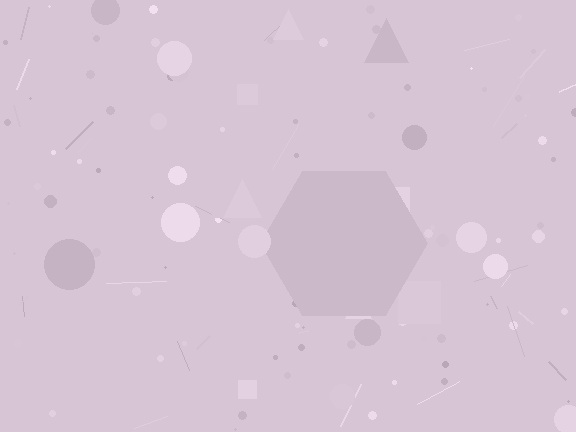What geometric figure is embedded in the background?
A hexagon is embedded in the background.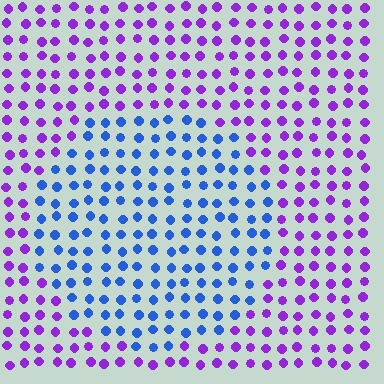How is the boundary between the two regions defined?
The boundary is defined purely by a slight shift in hue (about 58 degrees). Spacing, size, and orientation are identical on both sides.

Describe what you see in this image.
The image is filled with small purple elements in a uniform arrangement. A circle-shaped region is visible where the elements are tinted to a slightly different hue, forming a subtle color boundary.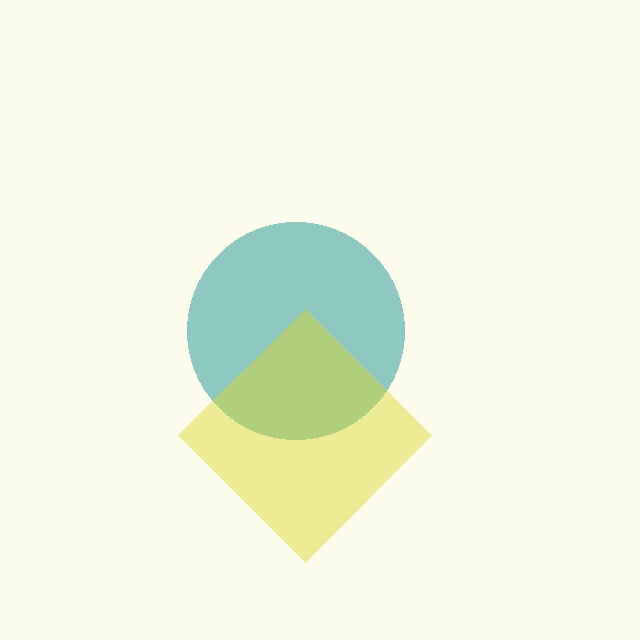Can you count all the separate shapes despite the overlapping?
Yes, there are 2 separate shapes.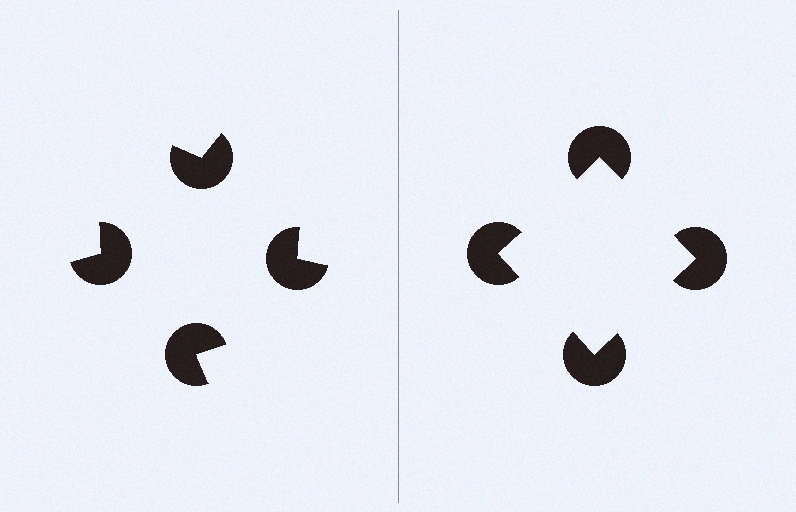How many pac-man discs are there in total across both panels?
8 — 4 on each side.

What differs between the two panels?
The pac-man discs are positioned identically on both sides; only the wedge orientations differ. On the right they align to a square; on the left they are misaligned.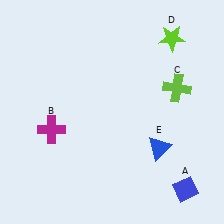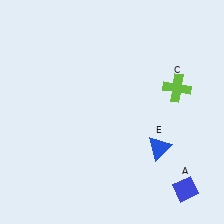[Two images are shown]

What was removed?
The magenta cross (B), the lime star (D) were removed in Image 2.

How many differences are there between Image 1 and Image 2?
There are 2 differences between the two images.